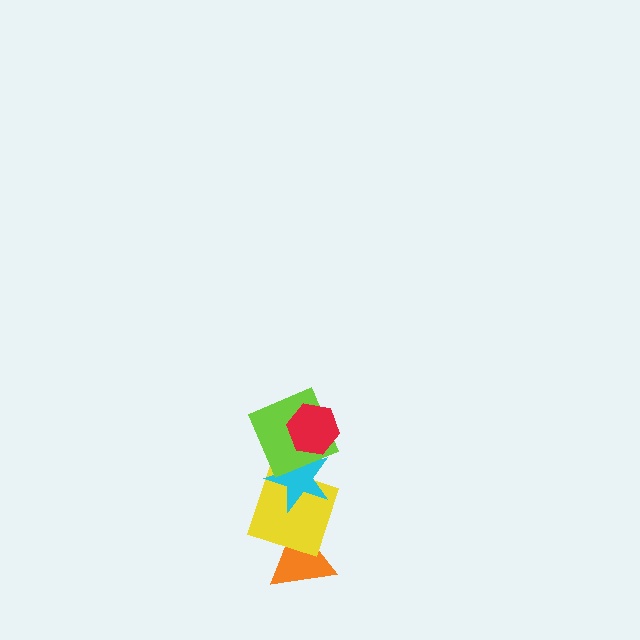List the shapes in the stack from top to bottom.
From top to bottom: the red hexagon, the lime square, the cyan star, the yellow square, the orange triangle.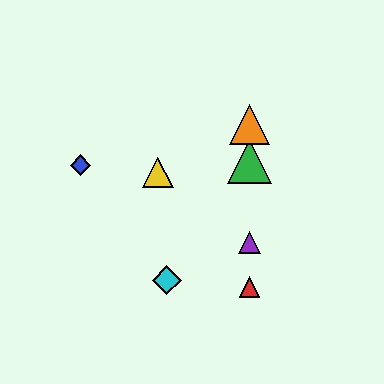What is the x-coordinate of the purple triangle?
The purple triangle is at x≈250.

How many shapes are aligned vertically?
4 shapes (the red triangle, the green triangle, the purple triangle, the orange triangle) are aligned vertically.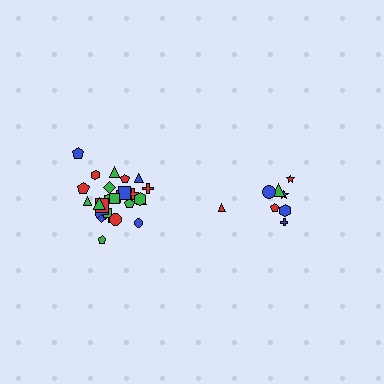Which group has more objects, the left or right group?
The left group.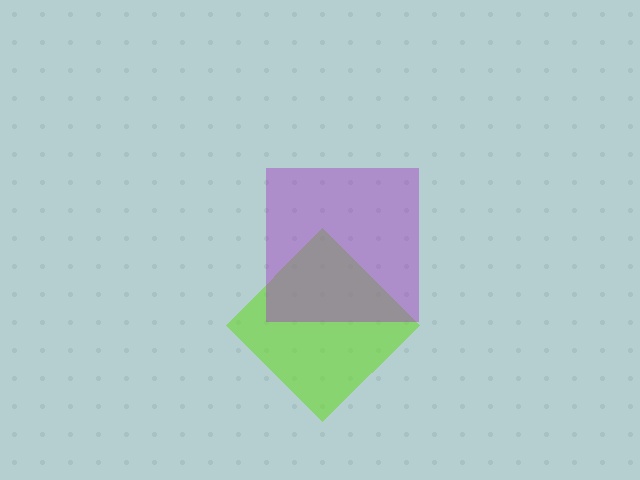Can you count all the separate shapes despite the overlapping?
Yes, there are 2 separate shapes.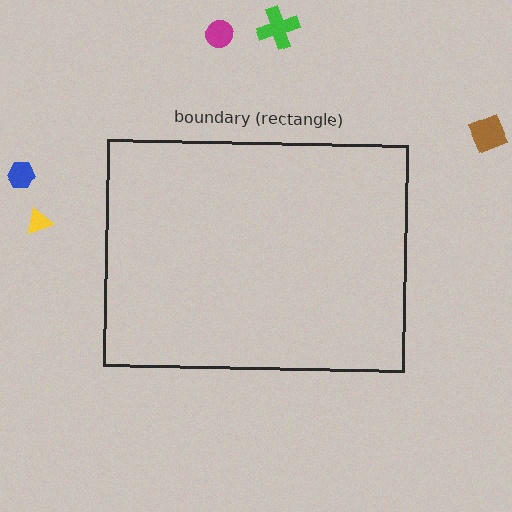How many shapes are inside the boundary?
0 inside, 5 outside.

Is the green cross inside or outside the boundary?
Outside.